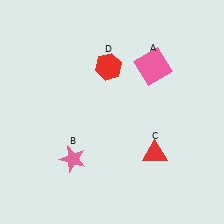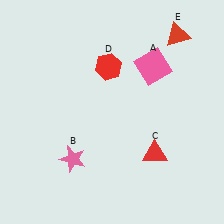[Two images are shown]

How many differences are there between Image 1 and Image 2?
There is 1 difference between the two images.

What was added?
A red triangle (E) was added in Image 2.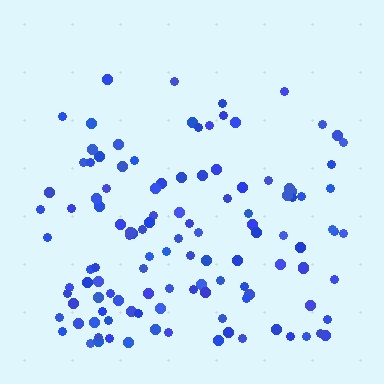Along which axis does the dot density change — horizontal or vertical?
Vertical.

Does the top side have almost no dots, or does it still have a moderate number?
Still a moderate number, just noticeably fewer than the bottom.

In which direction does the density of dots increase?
From top to bottom, with the bottom side densest.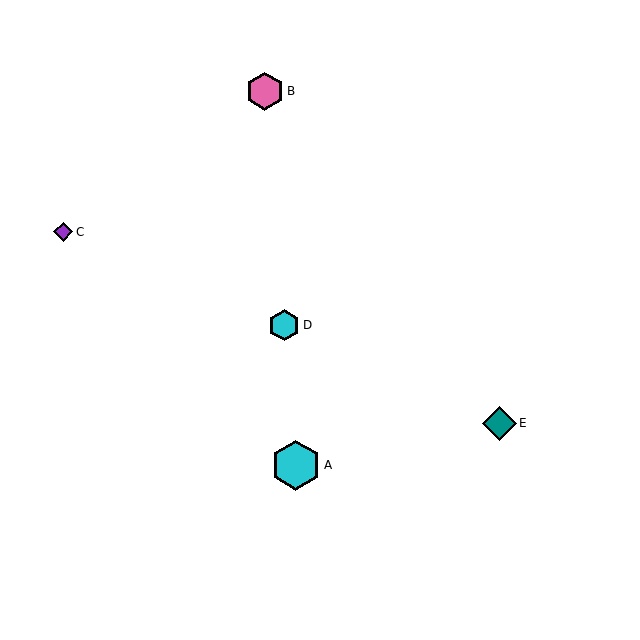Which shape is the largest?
The cyan hexagon (labeled A) is the largest.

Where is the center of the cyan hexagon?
The center of the cyan hexagon is at (284, 325).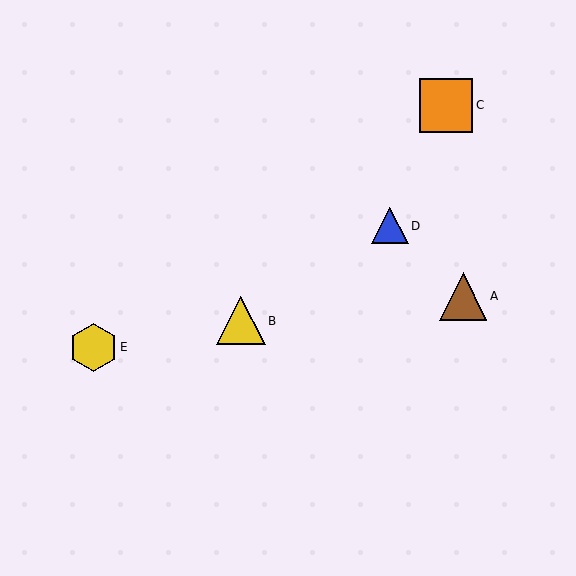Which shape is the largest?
The orange square (labeled C) is the largest.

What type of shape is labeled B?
Shape B is a yellow triangle.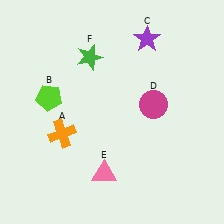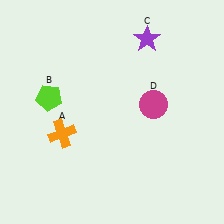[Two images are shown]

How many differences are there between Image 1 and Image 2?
There are 2 differences between the two images.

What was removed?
The green star (F), the pink triangle (E) were removed in Image 2.